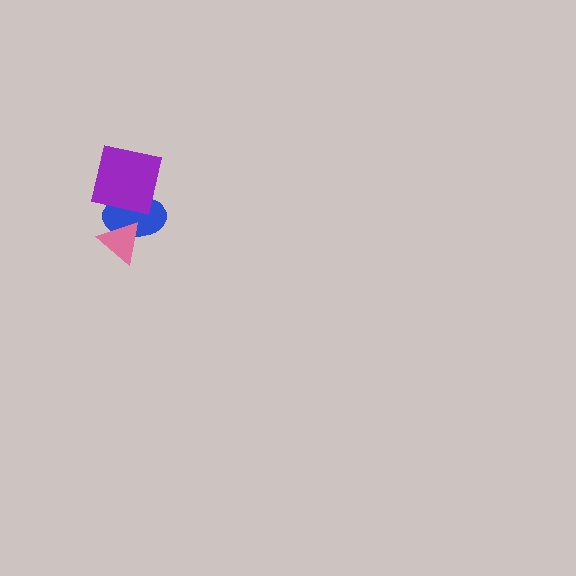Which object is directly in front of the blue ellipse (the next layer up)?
The pink triangle is directly in front of the blue ellipse.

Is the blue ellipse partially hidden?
Yes, it is partially covered by another shape.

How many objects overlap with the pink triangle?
1 object overlaps with the pink triangle.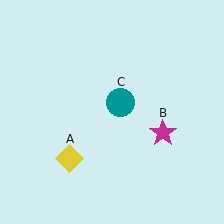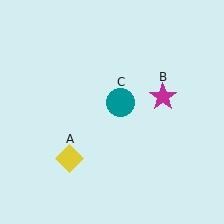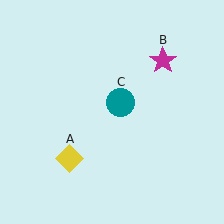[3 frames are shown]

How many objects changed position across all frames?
1 object changed position: magenta star (object B).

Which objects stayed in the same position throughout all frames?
Yellow diamond (object A) and teal circle (object C) remained stationary.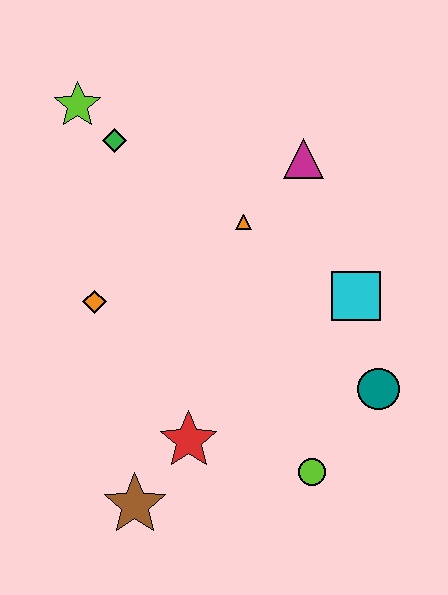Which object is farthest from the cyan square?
The lime star is farthest from the cyan square.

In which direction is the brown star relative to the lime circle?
The brown star is to the left of the lime circle.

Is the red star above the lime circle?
Yes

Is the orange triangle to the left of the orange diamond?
No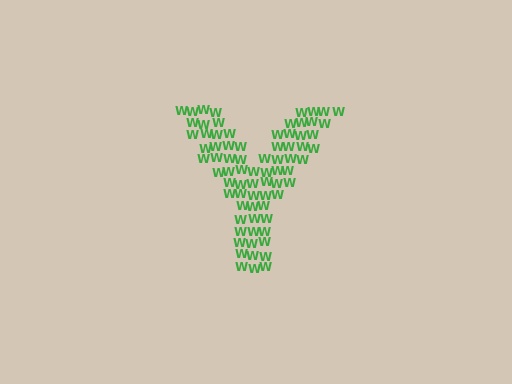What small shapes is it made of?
It is made of small letter W's.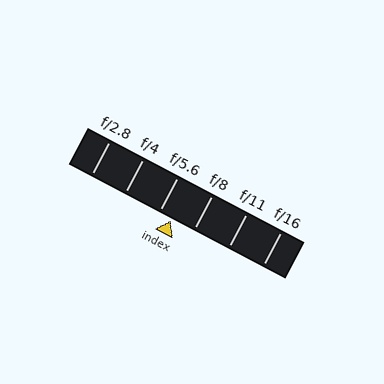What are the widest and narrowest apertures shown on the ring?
The widest aperture shown is f/2.8 and the narrowest is f/16.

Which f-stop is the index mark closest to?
The index mark is closest to f/5.6.